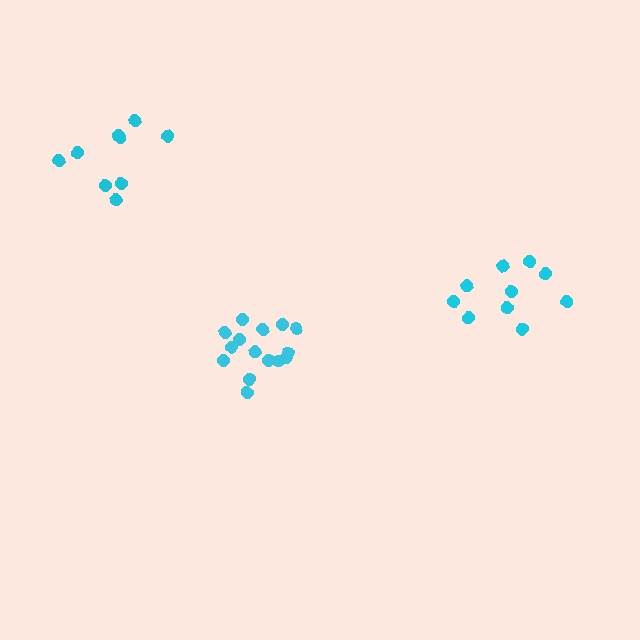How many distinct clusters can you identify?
There are 3 distinct clusters.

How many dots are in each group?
Group 1: 10 dots, Group 2: 15 dots, Group 3: 9 dots (34 total).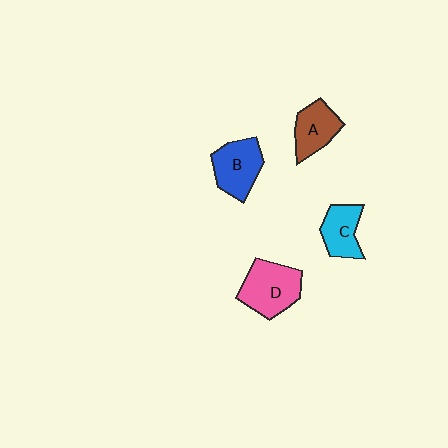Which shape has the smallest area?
Shape C (cyan).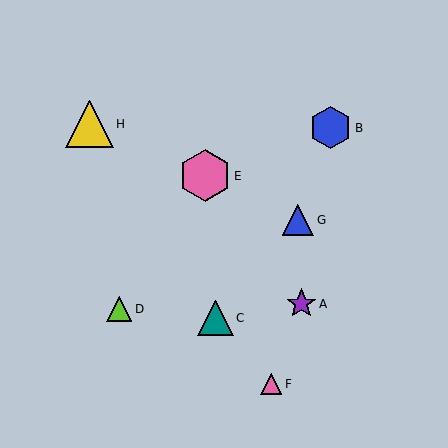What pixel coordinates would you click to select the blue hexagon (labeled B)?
Click at (330, 128) to select the blue hexagon B.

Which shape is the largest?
The pink hexagon (labeled E) is the largest.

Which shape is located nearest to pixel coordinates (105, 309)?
The lime triangle (labeled D) at (119, 309) is nearest to that location.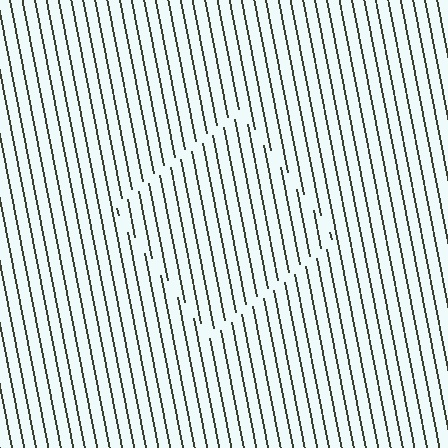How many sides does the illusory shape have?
4 sides — the line-ends trace a square.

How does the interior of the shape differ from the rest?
The interior of the shape contains the same grating, shifted by half a period — the contour is defined by the phase discontinuity where line-ends from the inner and outer gratings abut.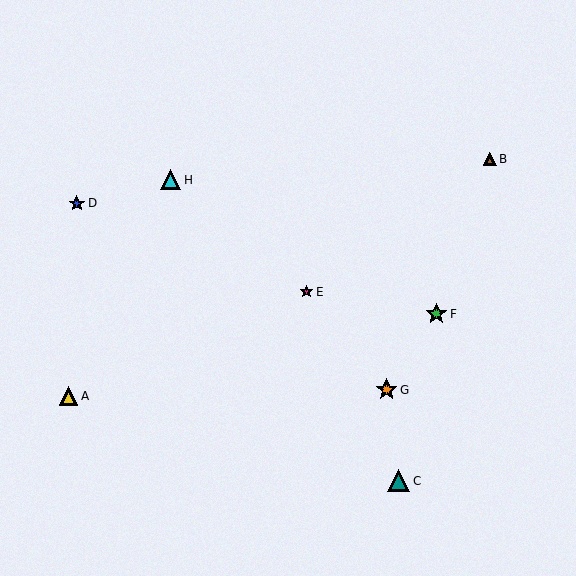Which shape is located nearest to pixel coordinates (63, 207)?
The blue star (labeled D) at (77, 203) is nearest to that location.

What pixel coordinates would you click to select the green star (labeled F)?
Click at (436, 314) to select the green star F.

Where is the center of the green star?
The center of the green star is at (436, 314).